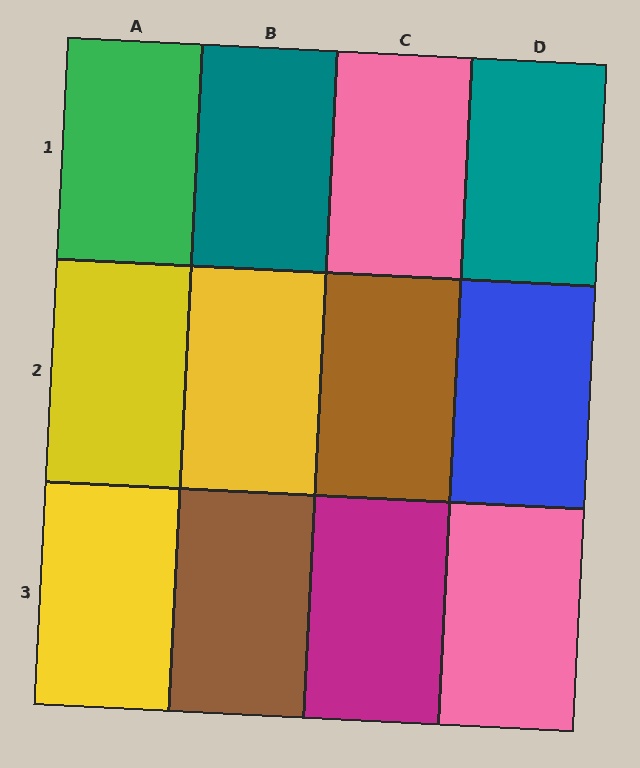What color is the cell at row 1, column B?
Teal.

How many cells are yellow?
3 cells are yellow.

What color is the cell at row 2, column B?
Yellow.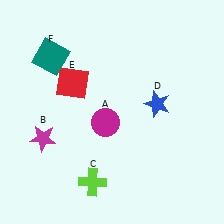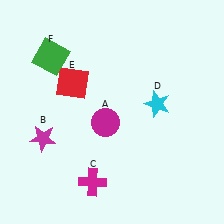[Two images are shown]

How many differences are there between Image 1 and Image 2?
There are 3 differences between the two images.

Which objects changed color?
C changed from lime to magenta. D changed from blue to cyan. F changed from teal to green.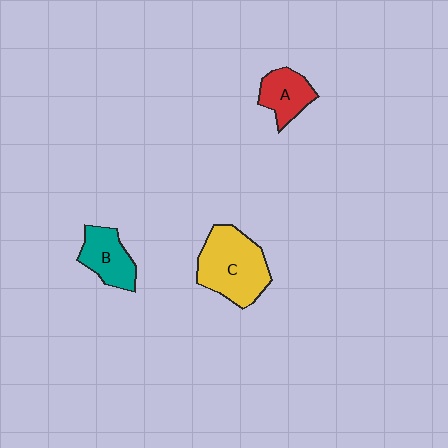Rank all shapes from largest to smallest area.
From largest to smallest: C (yellow), B (teal), A (red).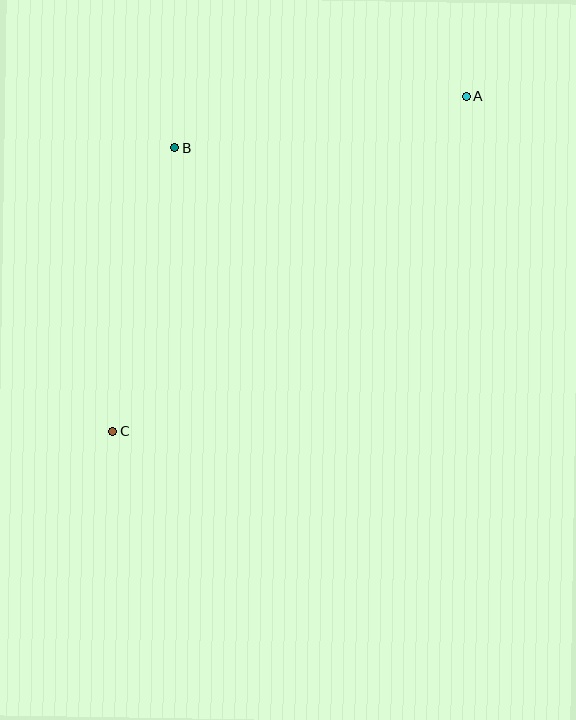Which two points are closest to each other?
Points B and C are closest to each other.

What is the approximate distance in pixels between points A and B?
The distance between A and B is approximately 296 pixels.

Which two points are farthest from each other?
Points A and C are farthest from each other.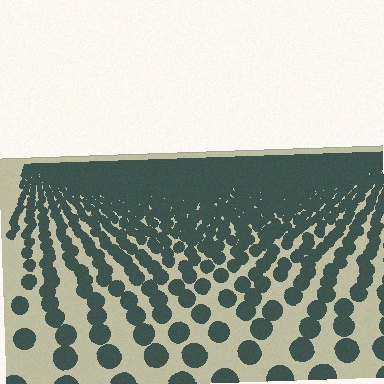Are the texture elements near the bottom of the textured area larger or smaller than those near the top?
Larger. Near the bottom, elements are closer to the viewer and appear at a bigger on-screen size.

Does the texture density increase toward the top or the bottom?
Density increases toward the top.